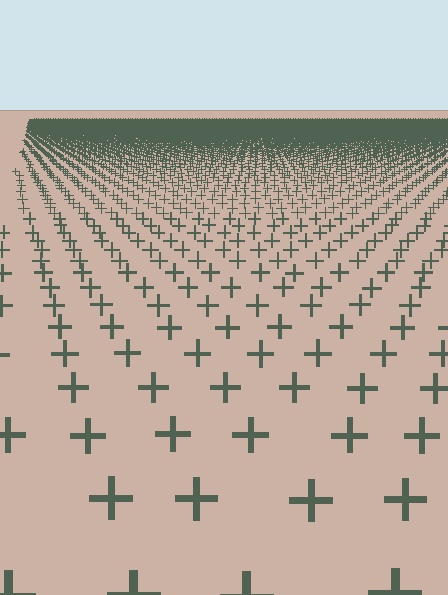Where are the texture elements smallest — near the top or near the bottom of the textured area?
Near the top.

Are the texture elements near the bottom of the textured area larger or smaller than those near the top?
Larger. Near the bottom, elements are closer to the viewer and appear at a bigger on-screen size.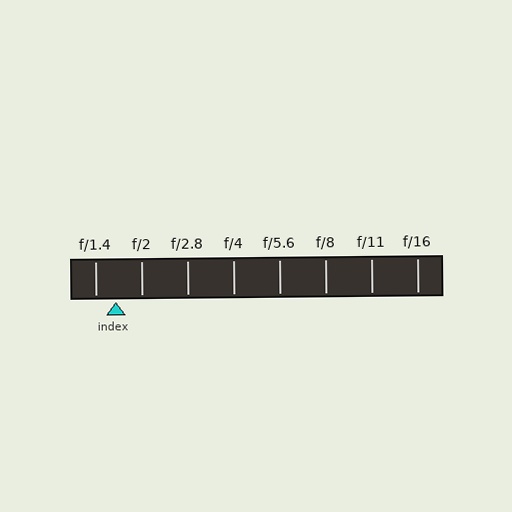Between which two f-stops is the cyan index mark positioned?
The index mark is between f/1.4 and f/2.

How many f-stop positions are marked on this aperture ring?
There are 8 f-stop positions marked.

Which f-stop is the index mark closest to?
The index mark is closest to f/1.4.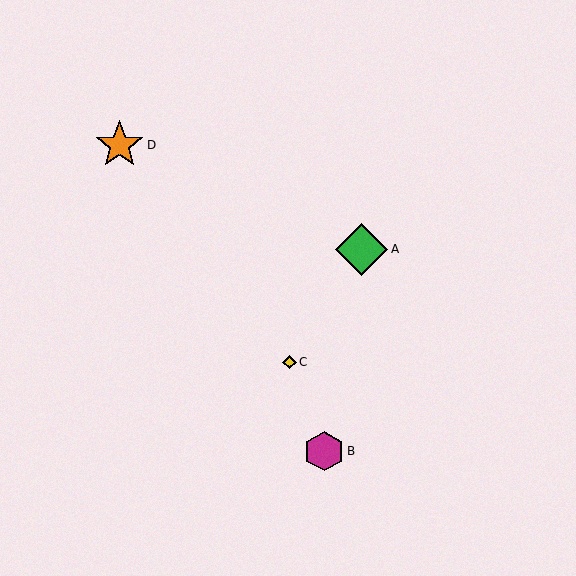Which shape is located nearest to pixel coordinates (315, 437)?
The magenta hexagon (labeled B) at (324, 451) is nearest to that location.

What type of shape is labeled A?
Shape A is a green diamond.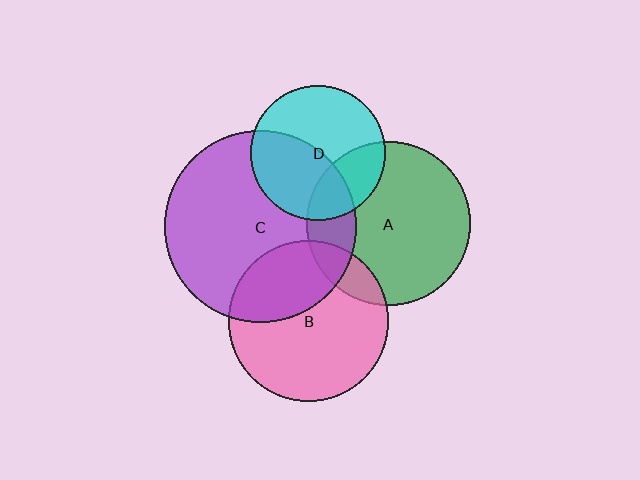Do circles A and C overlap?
Yes.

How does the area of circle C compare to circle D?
Approximately 2.0 times.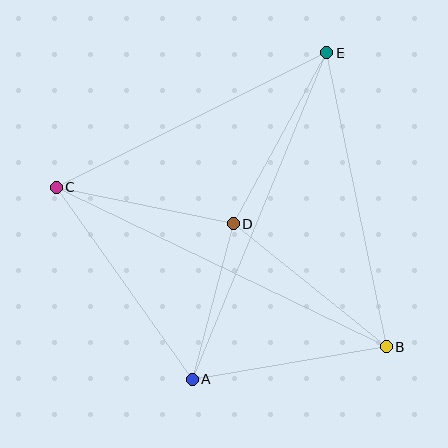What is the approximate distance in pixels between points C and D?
The distance between C and D is approximately 181 pixels.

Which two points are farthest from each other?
Points B and C are farthest from each other.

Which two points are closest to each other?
Points A and D are closest to each other.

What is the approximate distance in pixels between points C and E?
The distance between C and E is approximately 302 pixels.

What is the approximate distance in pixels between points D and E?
The distance between D and E is approximately 195 pixels.